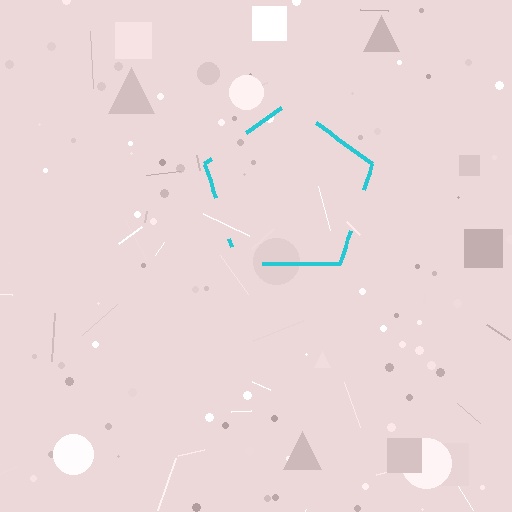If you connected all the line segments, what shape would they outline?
They would outline a pentagon.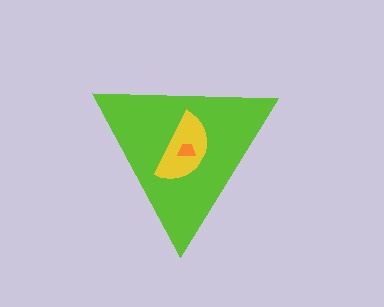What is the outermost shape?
The lime triangle.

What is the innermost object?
The orange trapezoid.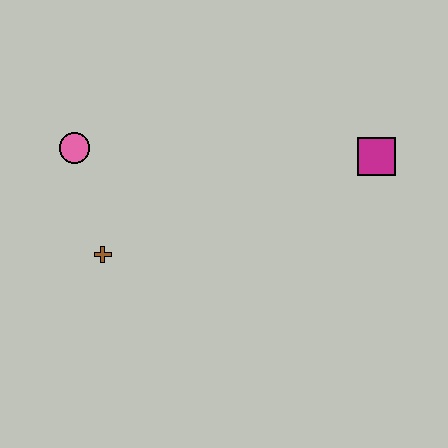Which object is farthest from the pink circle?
The magenta square is farthest from the pink circle.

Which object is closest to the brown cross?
The pink circle is closest to the brown cross.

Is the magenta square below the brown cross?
No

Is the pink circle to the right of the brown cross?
No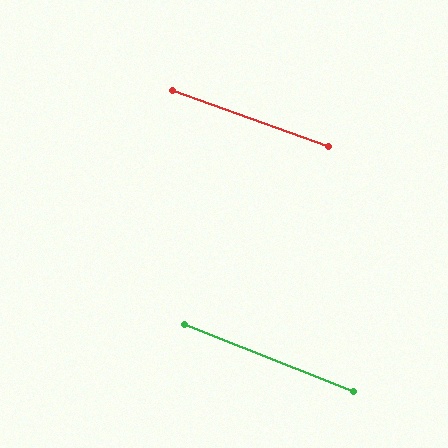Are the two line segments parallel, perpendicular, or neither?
Parallel — their directions differ by only 1.8°.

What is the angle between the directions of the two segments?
Approximately 2 degrees.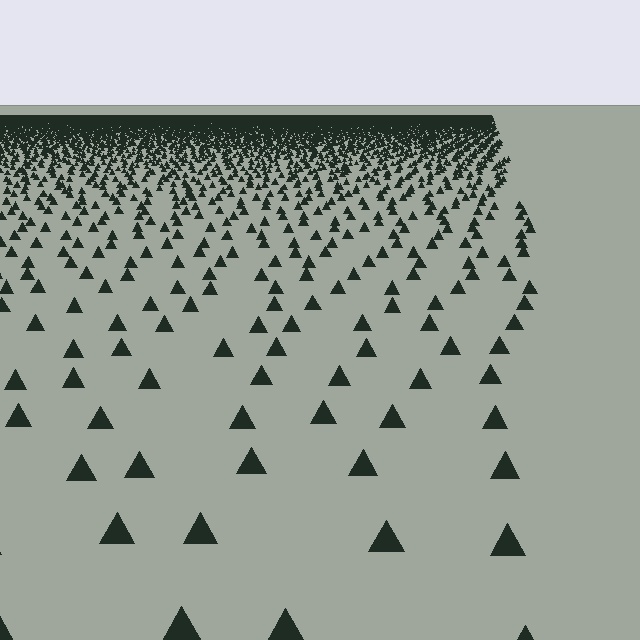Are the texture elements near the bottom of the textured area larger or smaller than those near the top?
Larger. Near the bottom, elements are closer to the viewer and appear at a bigger on-screen size.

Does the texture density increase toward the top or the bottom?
Density increases toward the top.